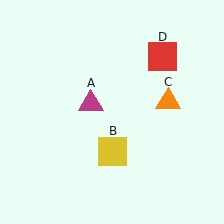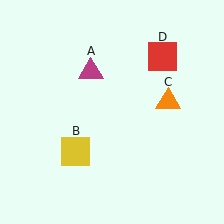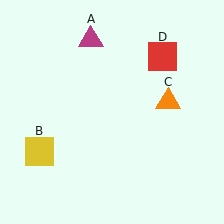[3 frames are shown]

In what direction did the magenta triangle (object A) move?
The magenta triangle (object A) moved up.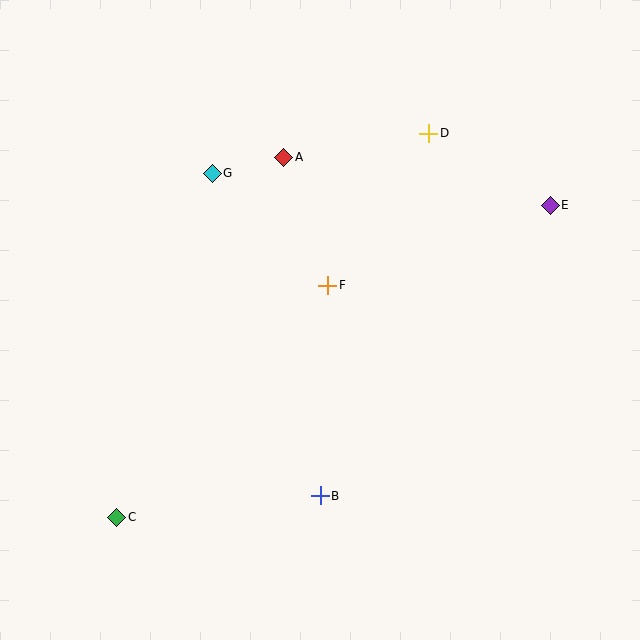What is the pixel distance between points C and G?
The distance between C and G is 357 pixels.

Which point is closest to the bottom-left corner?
Point C is closest to the bottom-left corner.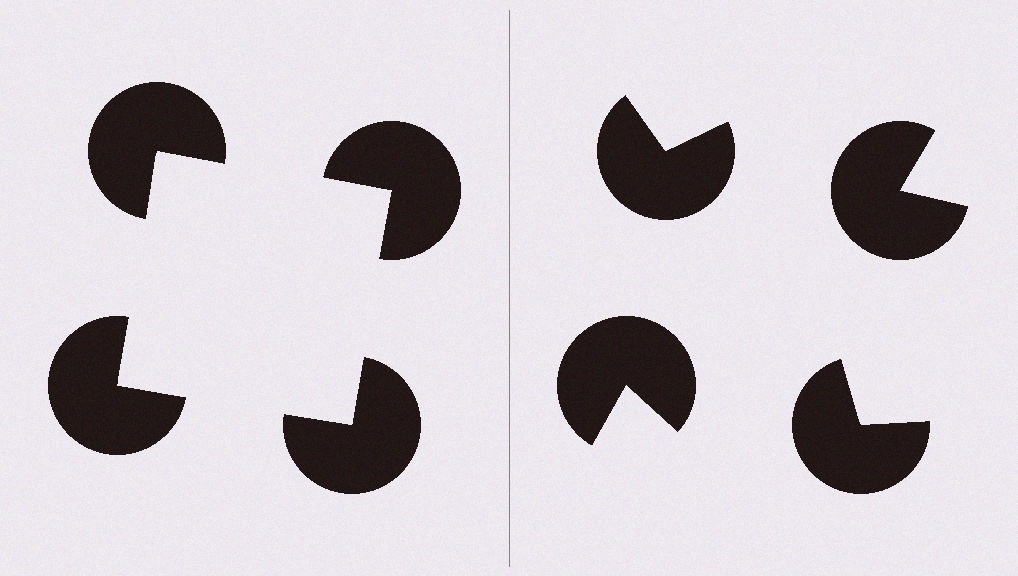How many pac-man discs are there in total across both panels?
8 — 4 on each side.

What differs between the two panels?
The pac-man discs are positioned identically on both sides; only the wedge orientations differ. On the left they align to a square; on the right they are misaligned.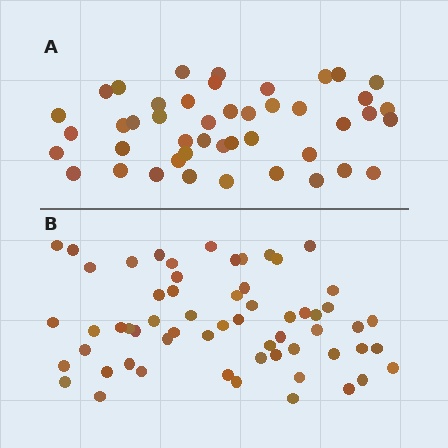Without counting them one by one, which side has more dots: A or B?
Region B (the bottom region) has more dots.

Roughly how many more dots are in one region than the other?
Region B has approximately 15 more dots than region A.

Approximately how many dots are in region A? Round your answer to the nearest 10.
About 40 dots. (The exact count is 45, which rounds to 40.)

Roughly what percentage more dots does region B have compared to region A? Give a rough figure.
About 35% more.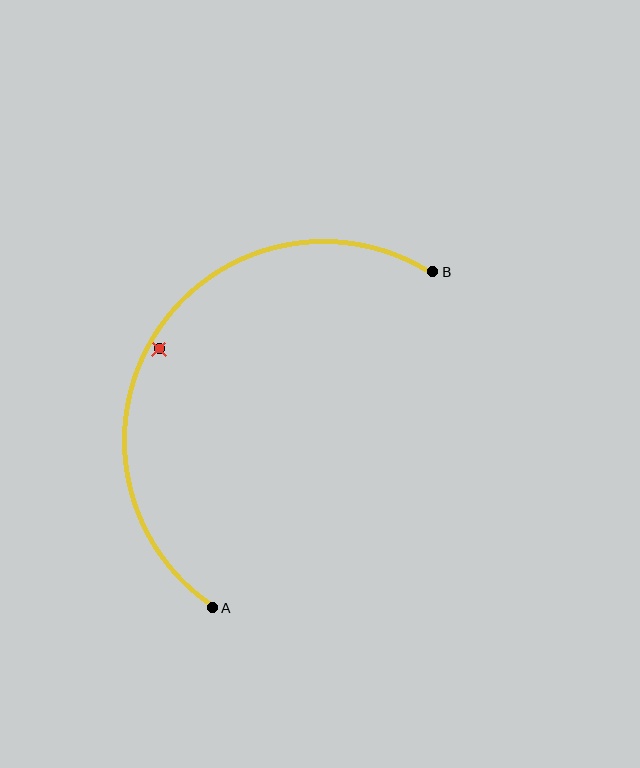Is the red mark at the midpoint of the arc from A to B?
No — the red mark does not lie on the arc at all. It sits slightly inside the curve.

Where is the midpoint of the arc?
The arc midpoint is the point on the curve farthest from the straight line joining A and B. It sits to the left of that line.